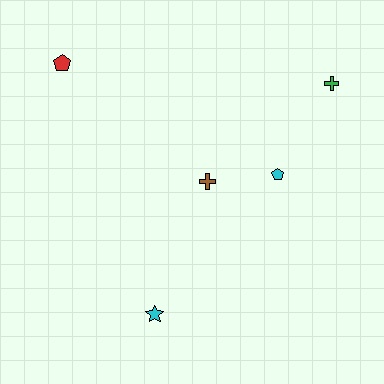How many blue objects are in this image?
There are no blue objects.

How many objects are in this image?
There are 5 objects.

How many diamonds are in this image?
There are no diamonds.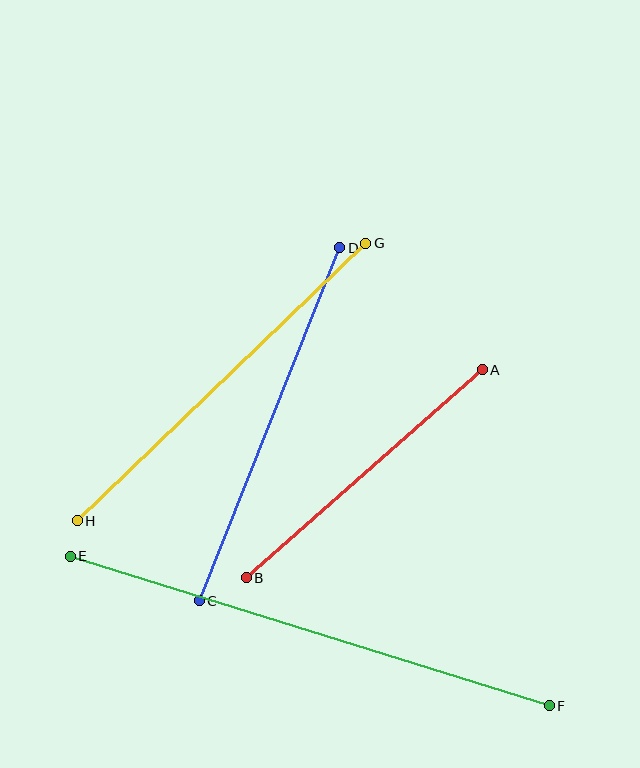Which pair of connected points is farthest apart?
Points E and F are farthest apart.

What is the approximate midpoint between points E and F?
The midpoint is at approximately (310, 631) pixels.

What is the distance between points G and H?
The distance is approximately 401 pixels.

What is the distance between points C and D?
The distance is approximately 380 pixels.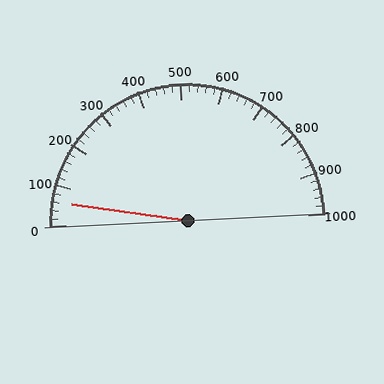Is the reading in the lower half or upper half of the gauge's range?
The reading is in the lower half of the range (0 to 1000).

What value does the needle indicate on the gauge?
The needle indicates approximately 60.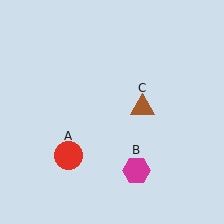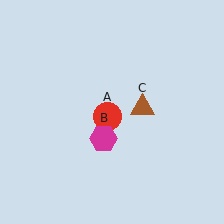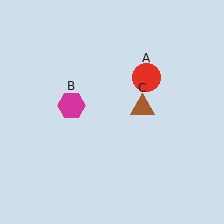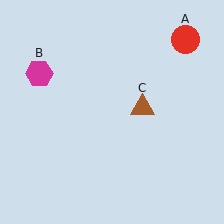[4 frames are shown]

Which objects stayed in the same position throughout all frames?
Brown triangle (object C) remained stationary.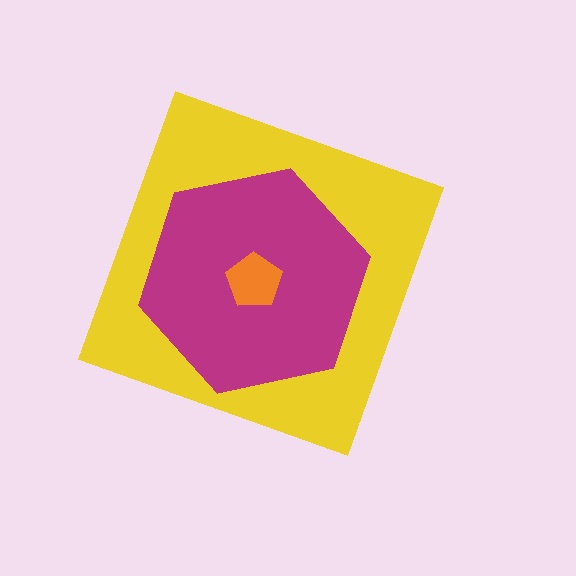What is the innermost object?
The orange pentagon.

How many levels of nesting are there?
3.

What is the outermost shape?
The yellow diamond.